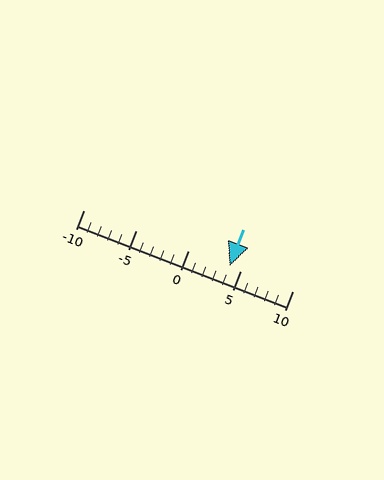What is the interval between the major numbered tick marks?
The major tick marks are spaced 5 units apart.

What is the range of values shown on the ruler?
The ruler shows values from -10 to 10.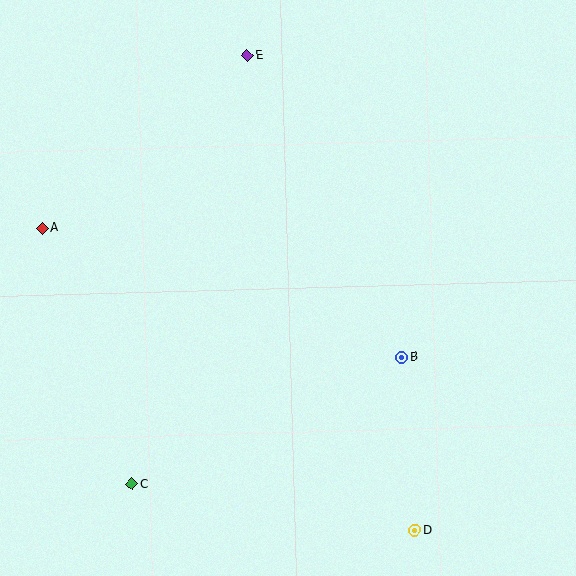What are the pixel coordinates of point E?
Point E is at (247, 55).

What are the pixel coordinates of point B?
Point B is at (402, 357).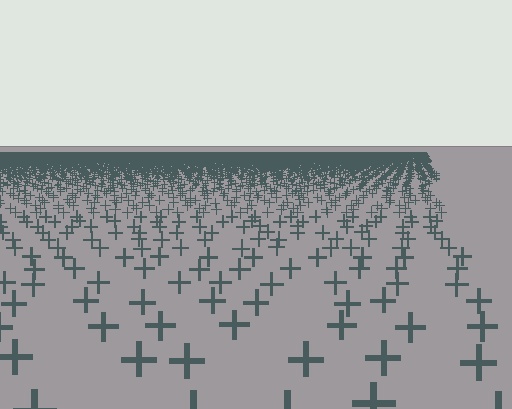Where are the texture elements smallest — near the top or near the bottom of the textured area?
Near the top.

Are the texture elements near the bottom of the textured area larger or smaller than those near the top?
Larger. Near the bottom, elements are closer to the viewer and appear at a bigger on-screen size.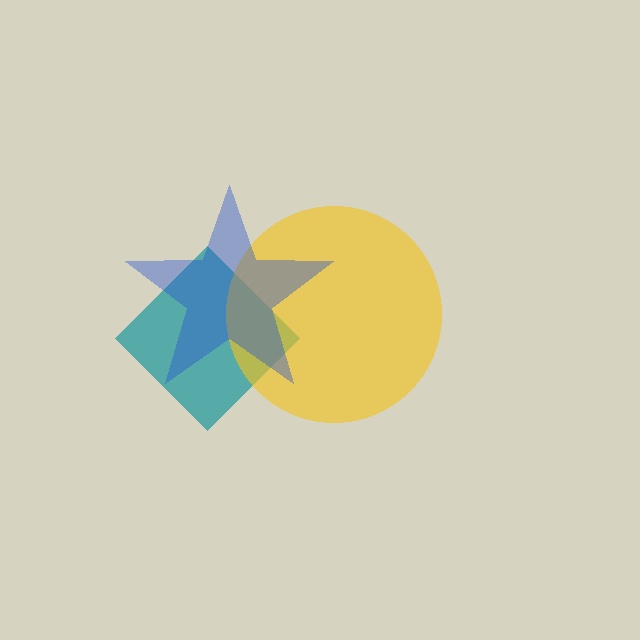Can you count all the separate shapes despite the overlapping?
Yes, there are 3 separate shapes.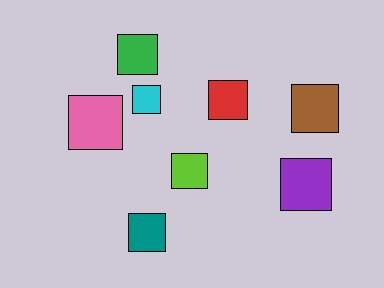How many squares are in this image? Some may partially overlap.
There are 8 squares.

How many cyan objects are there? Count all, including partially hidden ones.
There is 1 cyan object.